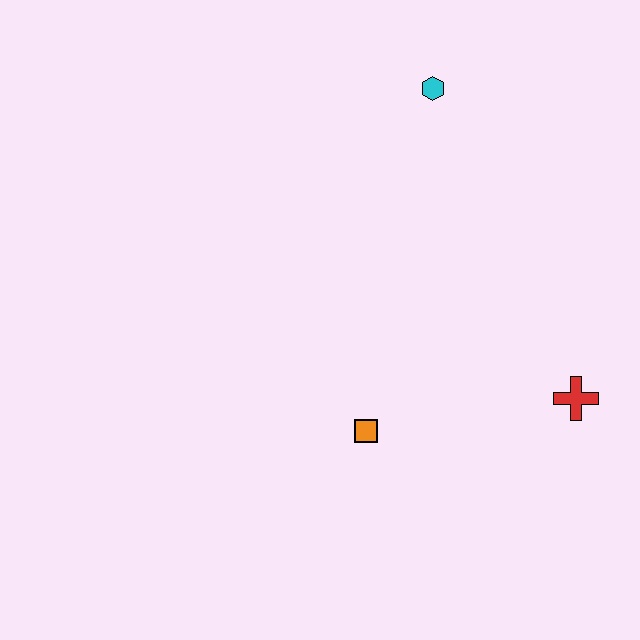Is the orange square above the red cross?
No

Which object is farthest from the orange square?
The cyan hexagon is farthest from the orange square.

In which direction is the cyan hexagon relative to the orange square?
The cyan hexagon is above the orange square.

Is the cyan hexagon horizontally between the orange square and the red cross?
Yes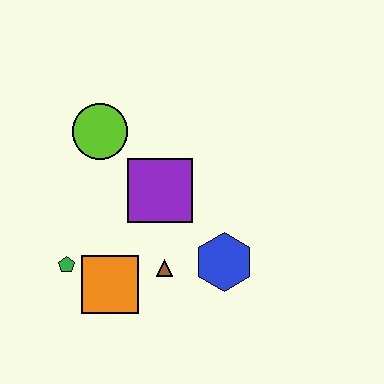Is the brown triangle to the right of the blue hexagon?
No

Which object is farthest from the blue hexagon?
The lime circle is farthest from the blue hexagon.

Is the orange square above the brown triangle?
No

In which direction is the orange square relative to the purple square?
The orange square is below the purple square.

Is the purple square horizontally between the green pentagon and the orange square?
No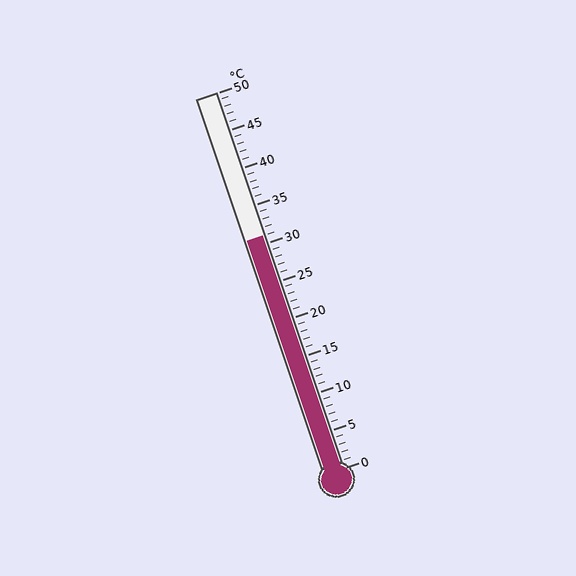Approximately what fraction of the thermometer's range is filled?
The thermometer is filled to approximately 60% of its range.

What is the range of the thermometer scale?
The thermometer scale ranges from 0°C to 50°C.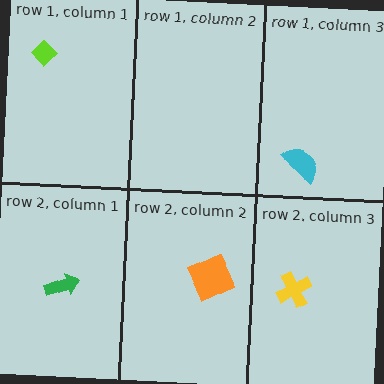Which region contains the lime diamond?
The row 1, column 1 region.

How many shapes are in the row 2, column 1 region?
1.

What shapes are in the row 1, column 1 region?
The lime diamond.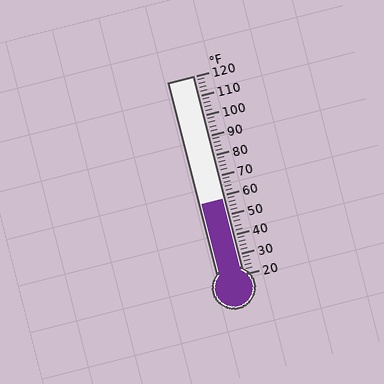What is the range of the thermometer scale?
The thermometer scale ranges from 20°F to 120°F.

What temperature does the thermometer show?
The thermometer shows approximately 58°F.